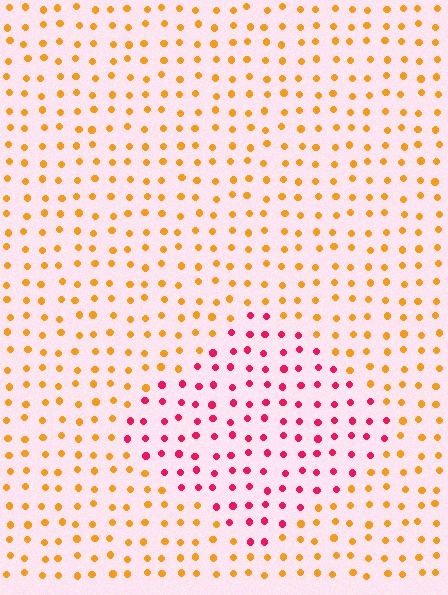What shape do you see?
I see a diamond.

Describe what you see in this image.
The image is filled with small orange elements in a uniform arrangement. A diamond-shaped region is visible where the elements are tinted to a slightly different hue, forming a subtle color boundary.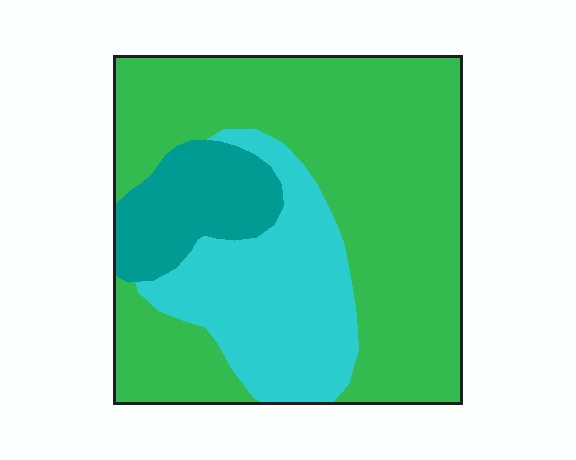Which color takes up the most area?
Green, at roughly 60%.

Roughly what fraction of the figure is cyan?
Cyan takes up about one quarter (1/4) of the figure.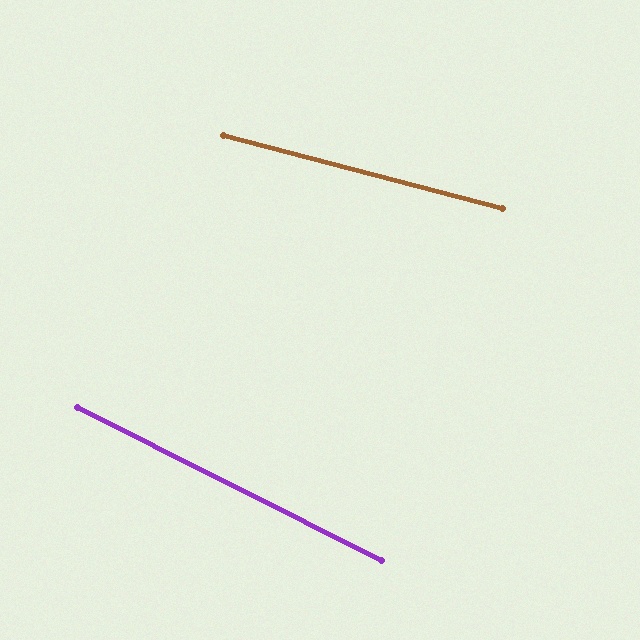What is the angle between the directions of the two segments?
Approximately 12 degrees.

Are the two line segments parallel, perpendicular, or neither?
Neither parallel nor perpendicular — they differ by about 12°.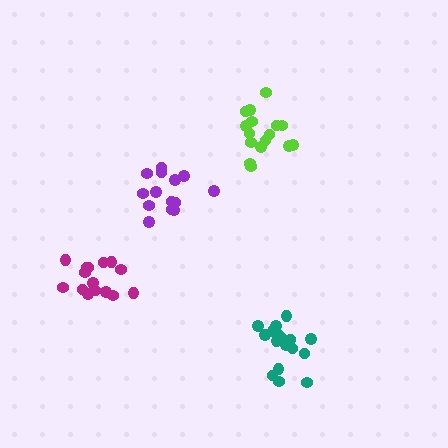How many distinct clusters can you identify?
There are 4 distinct clusters.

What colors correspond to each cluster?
The clusters are colored: teal, magenta, purple, lime.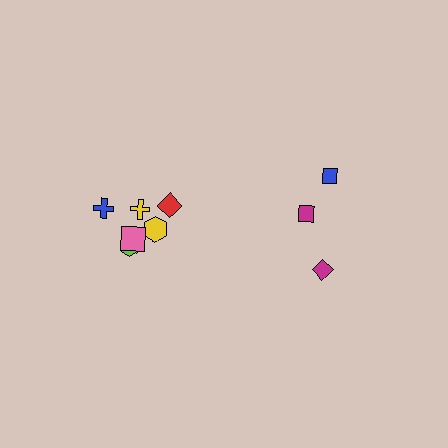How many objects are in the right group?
There are 3 objects.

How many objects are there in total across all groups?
There are 9 objects.